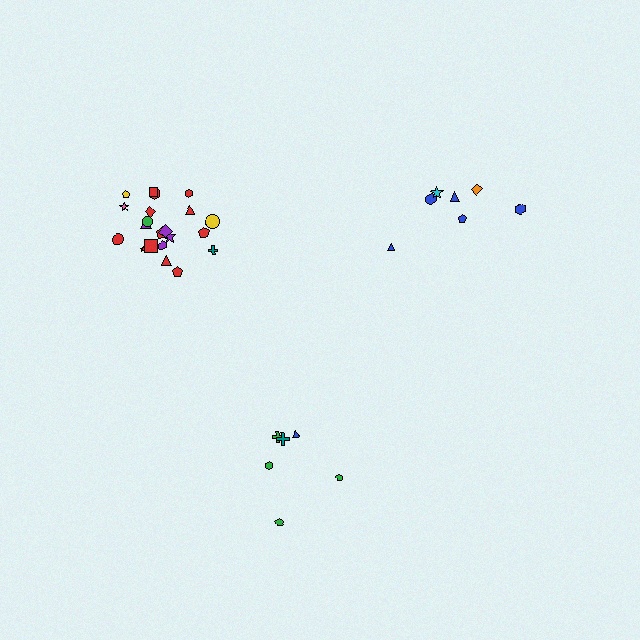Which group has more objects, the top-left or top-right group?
The top-left group.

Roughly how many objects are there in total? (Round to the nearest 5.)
Roughly 35 objects in total.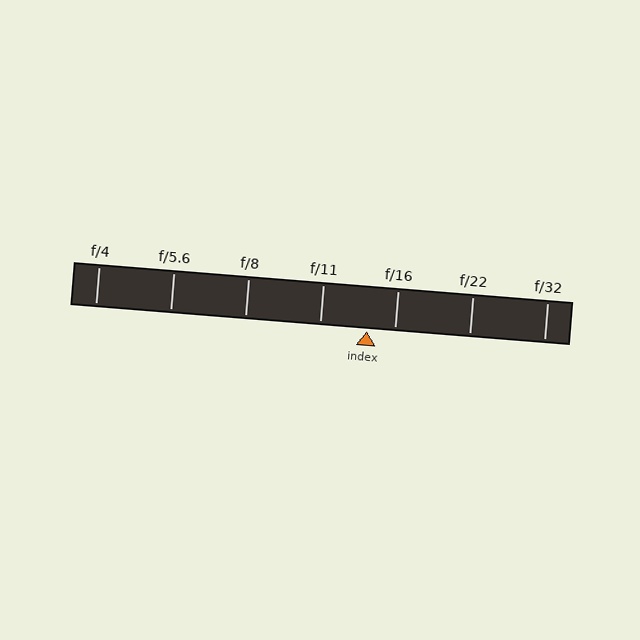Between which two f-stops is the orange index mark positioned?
The index mark is between f/11 and f/16.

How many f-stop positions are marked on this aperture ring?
There are 7 f-stop positions marked.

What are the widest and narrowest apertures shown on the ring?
The widest aperture shown is f/4 and the narrowest is f/32.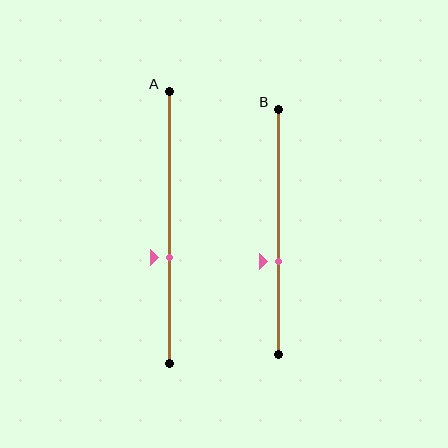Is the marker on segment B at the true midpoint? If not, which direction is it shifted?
No, the marker on segment B is shifted downward by about 12% of the segment length.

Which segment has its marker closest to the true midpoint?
Segment A has its marker closest to the true midpoint.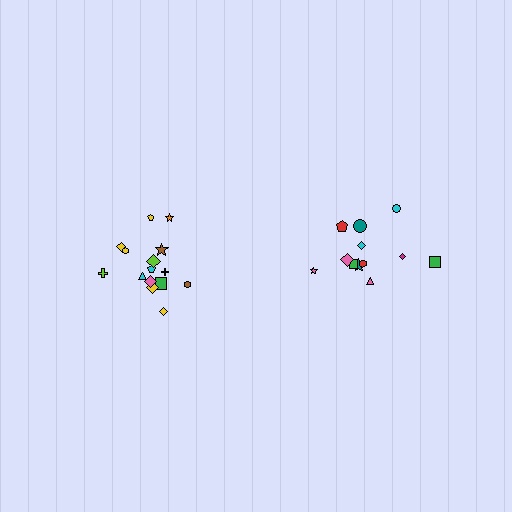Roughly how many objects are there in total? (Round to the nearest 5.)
Roughly 25 objects in total.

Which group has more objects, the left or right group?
The left group.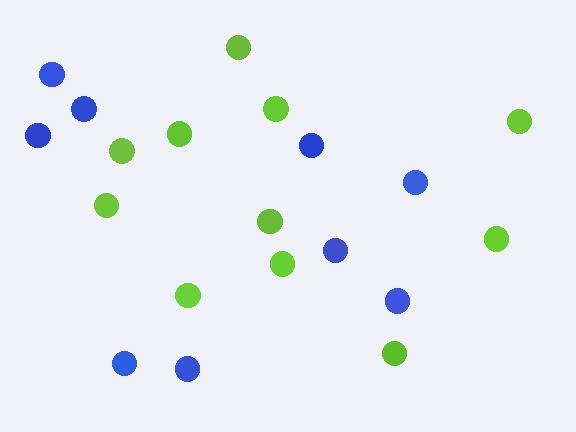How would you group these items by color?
There are 2 groups: one group of lime circles (11) and one group of blue circles (9).